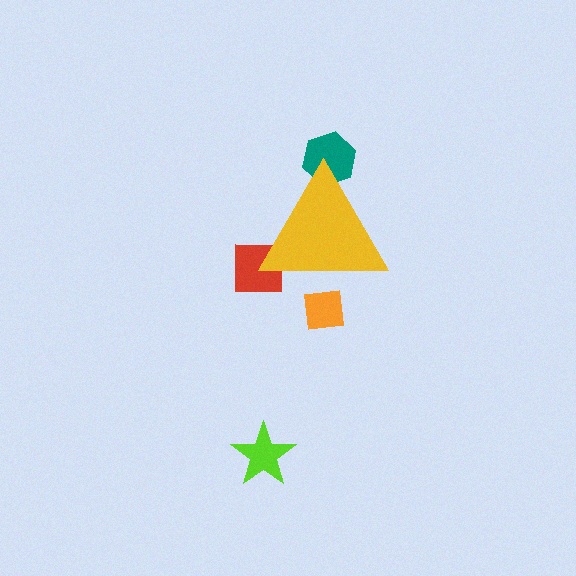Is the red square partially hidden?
Yes, the red square is partially hidden behind the yellow triangle.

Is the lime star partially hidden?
No, the lime star is fully visible.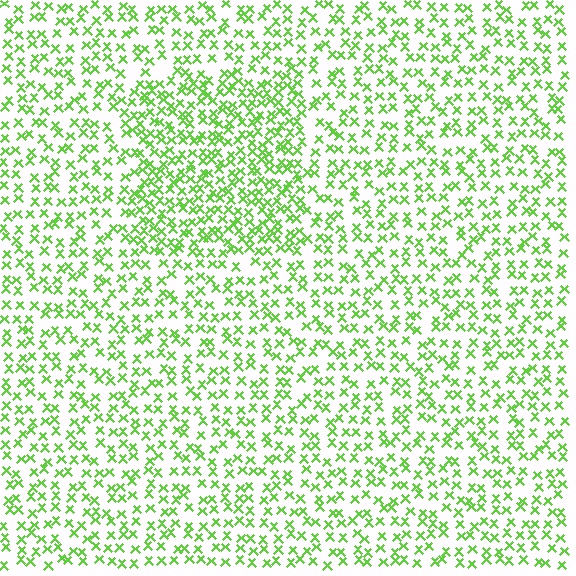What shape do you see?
I see a rectangle.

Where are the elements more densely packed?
The elements are more densely packed inside the rectangle boundary.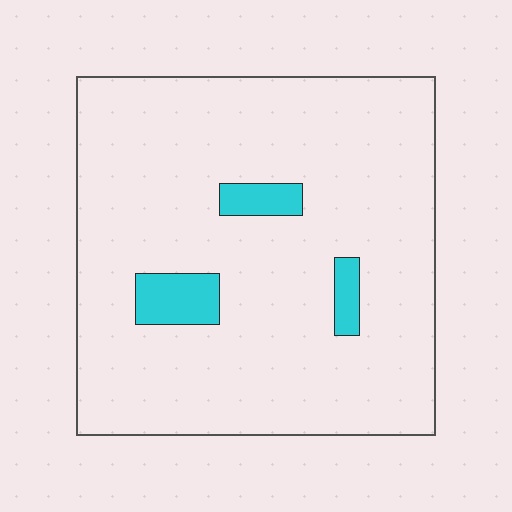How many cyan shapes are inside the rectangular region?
3.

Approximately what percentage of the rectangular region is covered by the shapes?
Approximately 5%.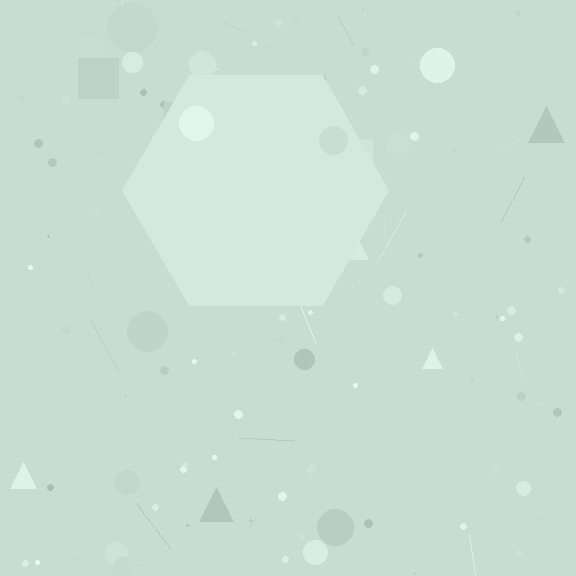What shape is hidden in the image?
A hexagon is hidden in the image.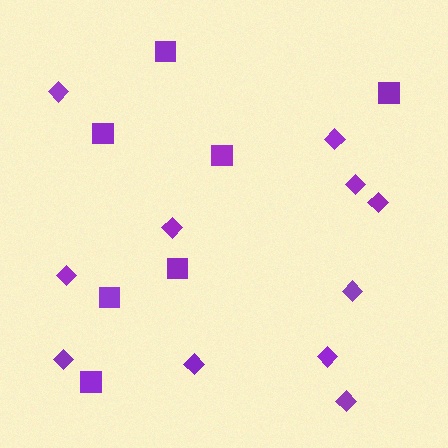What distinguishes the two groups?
There are 2 groups: one group of squares (7) and one group of diamonds (11).